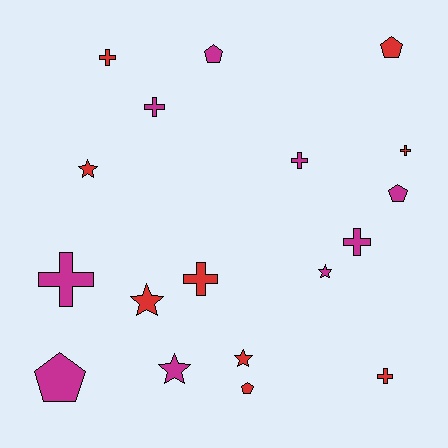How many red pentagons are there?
There are 2 red pentagons.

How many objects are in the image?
There are 18 objects.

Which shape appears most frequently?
Cross, with 8 objects.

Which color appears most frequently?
Magenta, with 9 objects.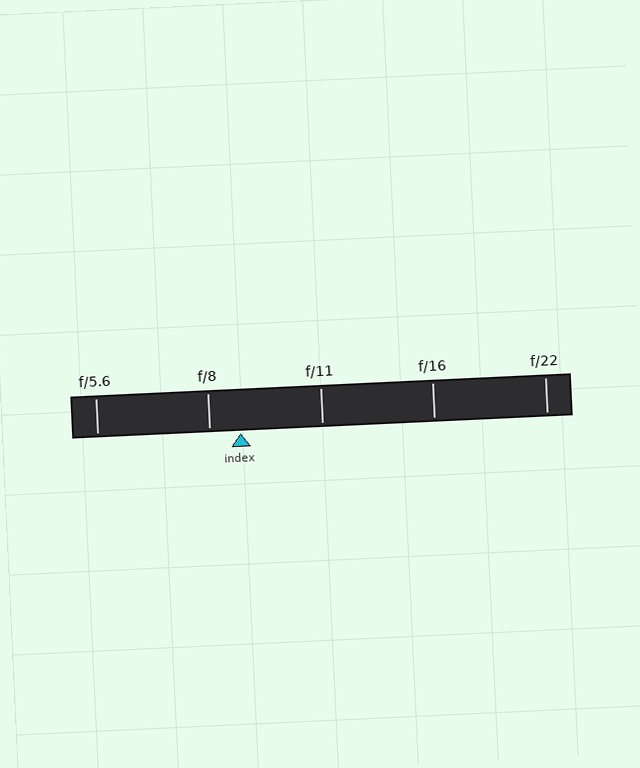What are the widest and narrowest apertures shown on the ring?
The widest aperture shown is f/5.6 and the narrowest is f/22.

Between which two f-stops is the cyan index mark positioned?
The index mark is between f/8 and f/11.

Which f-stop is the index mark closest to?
The index mark is closest to f/8.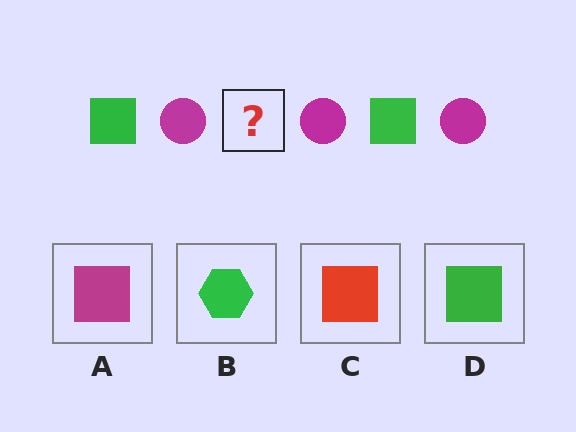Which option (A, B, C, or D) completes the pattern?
D.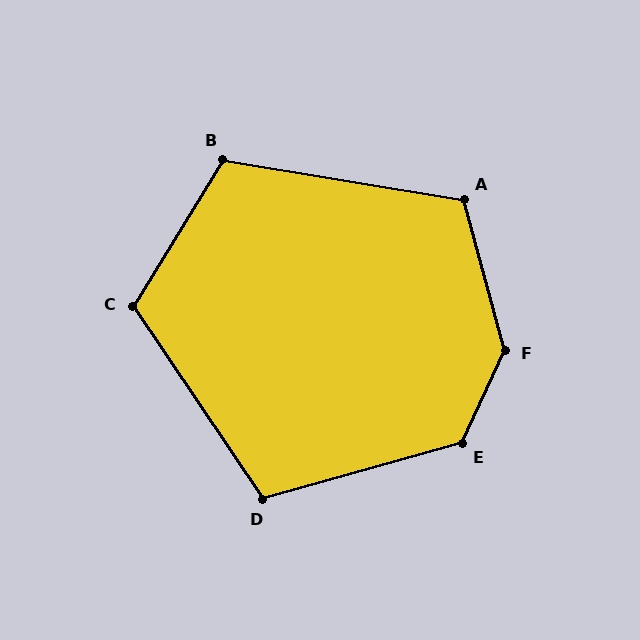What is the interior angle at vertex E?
Approximately 131 degrees (obtuse).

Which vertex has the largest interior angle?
F, at approximately 140 degrees.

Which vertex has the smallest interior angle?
D, at approximately 108 degrees.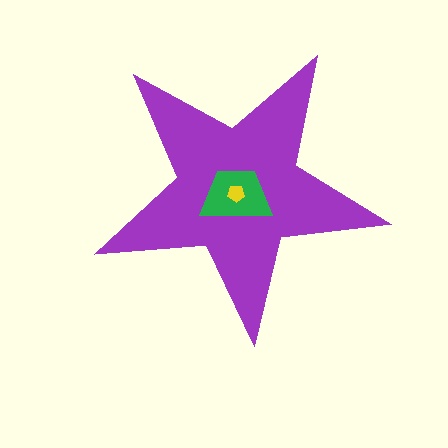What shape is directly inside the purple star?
The green trapezoid.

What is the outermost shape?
The purple star.